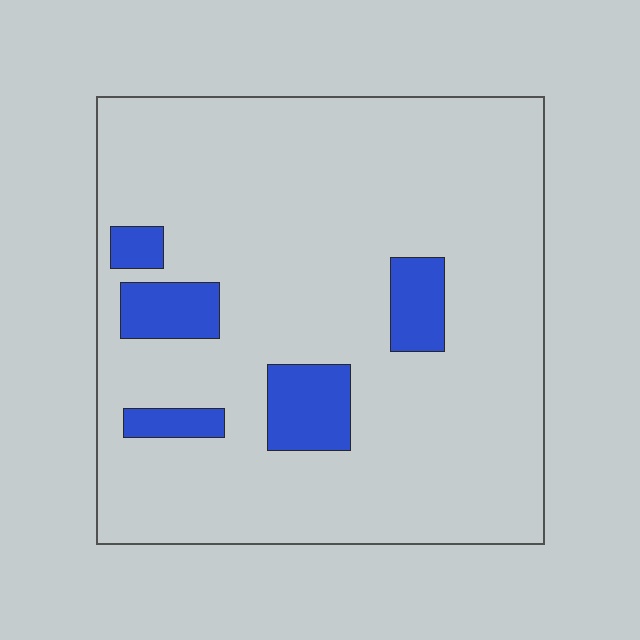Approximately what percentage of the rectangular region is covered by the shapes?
Approximately 10%.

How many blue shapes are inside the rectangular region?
5.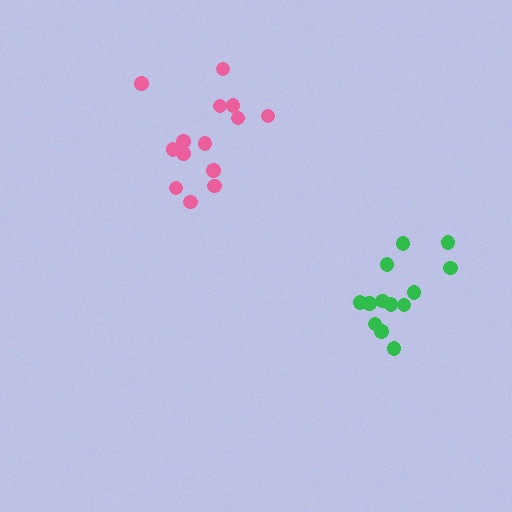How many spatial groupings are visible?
There are 2 spatial groupings.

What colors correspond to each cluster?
The clusters are colored: green, pink.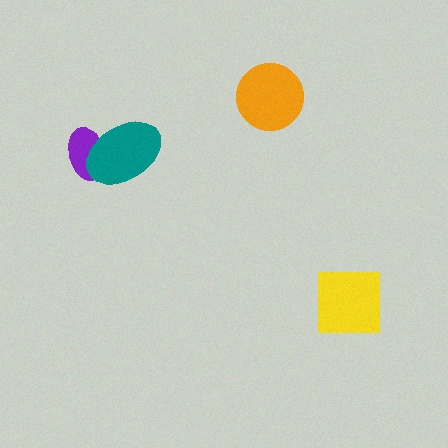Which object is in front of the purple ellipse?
The teal ellipse is in front of the purple ellipse.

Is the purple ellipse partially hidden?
Yes, it is partially covered by another shape.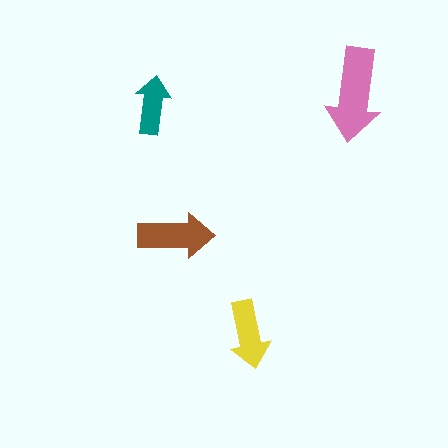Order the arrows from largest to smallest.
the pink one, the brown one, the yellow one, the teal one.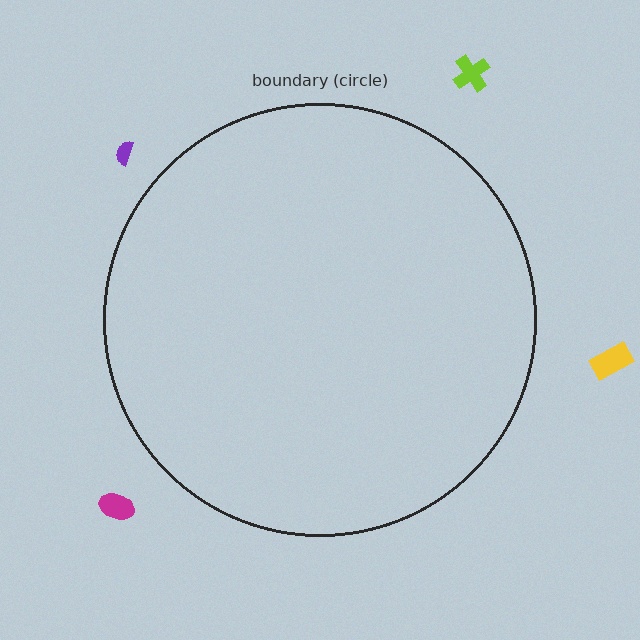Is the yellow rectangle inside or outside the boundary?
Outside.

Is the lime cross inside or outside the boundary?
Outside.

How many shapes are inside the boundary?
0 inside, 4 outside.